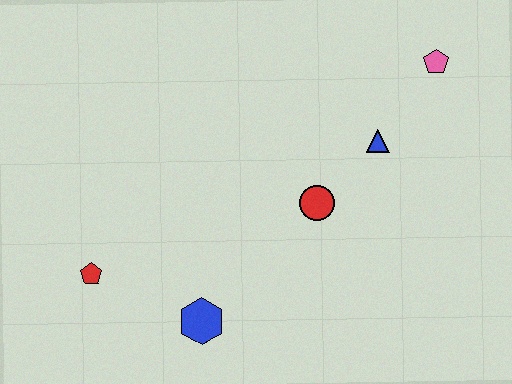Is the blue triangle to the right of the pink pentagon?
No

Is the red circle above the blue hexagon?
Yes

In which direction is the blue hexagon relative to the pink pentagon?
The blue hexagon is below the pink pentagon.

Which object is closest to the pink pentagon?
The blue triangle is closest to the pink pentagon.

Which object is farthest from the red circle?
The red pentagon is farthest from the red circle.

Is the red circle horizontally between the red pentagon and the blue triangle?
Yes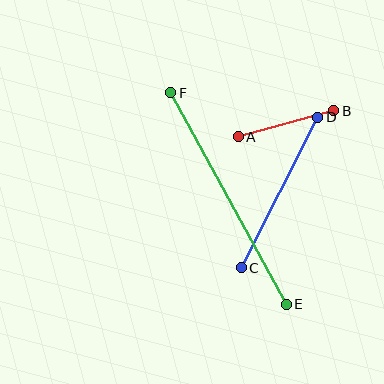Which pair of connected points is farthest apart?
Points E and F are farthest apart.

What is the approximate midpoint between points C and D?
The midpoint is at approximately (279, 193) pixels.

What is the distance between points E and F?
The distance is approximately 241 pixels.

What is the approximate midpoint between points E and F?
The midpoint is at approximately (228, 198) pixels.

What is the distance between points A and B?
The distance is approximately 99 pixels.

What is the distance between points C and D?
The distance is approximately 169 pixels.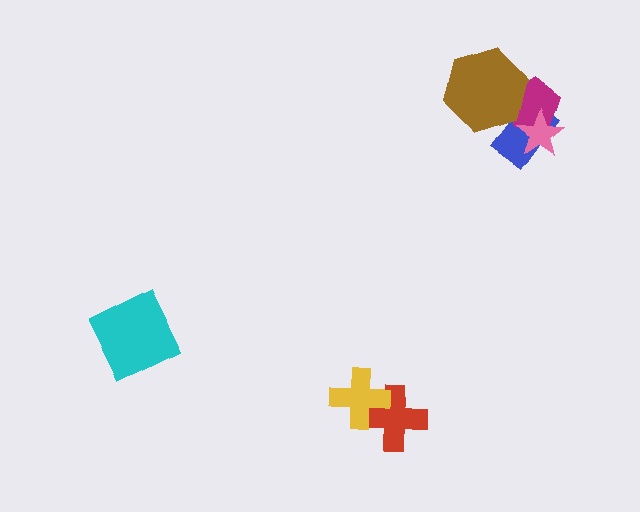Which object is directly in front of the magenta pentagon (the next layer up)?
The brown hexagon is directly in front of the magenta pentagon.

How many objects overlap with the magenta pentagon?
3 objects overlap with the magenta pentagon.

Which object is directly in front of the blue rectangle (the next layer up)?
The magenta pentagon is directly in front of the blue rectangle.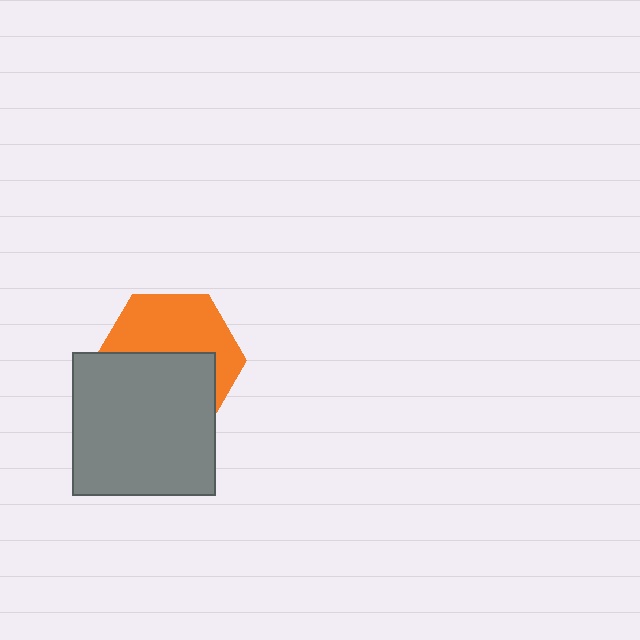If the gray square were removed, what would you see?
You would see the complete orange hexagon.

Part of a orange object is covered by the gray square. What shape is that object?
It is a hexagon.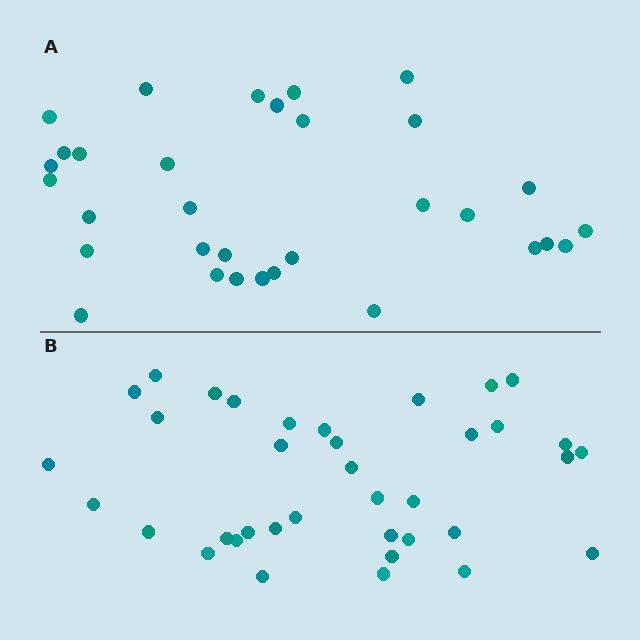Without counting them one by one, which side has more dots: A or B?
Region B (the bottom region) has more dots.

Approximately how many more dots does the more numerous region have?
Region B has about 5 more dots than region A.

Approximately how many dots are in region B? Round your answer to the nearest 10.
About 40 dots. (The exact count is 37, which rounds to 40.)